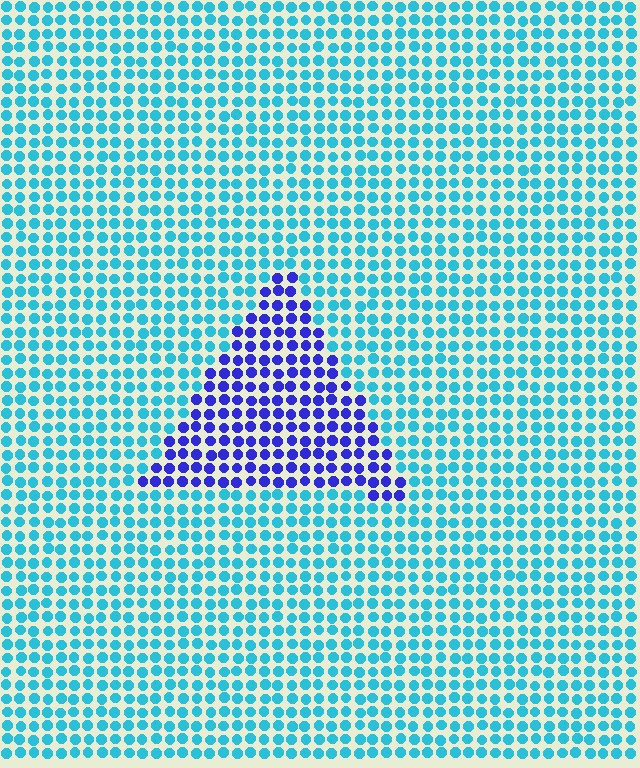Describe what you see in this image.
The image is filled with small cyan elements in a uniform arrangement. A triangle-shaped region is visible where the elements are tinted to a slightly different hue, forming a subtle color boundary.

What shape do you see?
I see a triangle.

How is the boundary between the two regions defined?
The boundary is defined purely by a slight shift in hue (about 54 degrees). Spacing, size, and orientation are identical on both sides.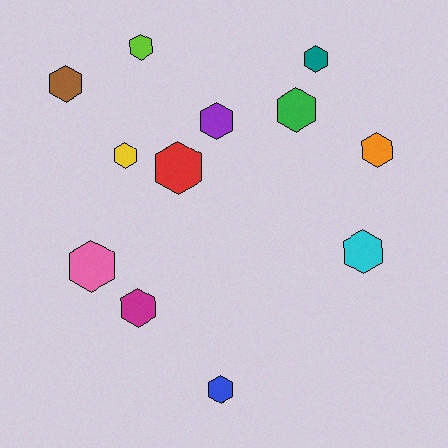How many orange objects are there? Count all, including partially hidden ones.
There is 1 orange object.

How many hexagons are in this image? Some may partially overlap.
There are 12 hexagons.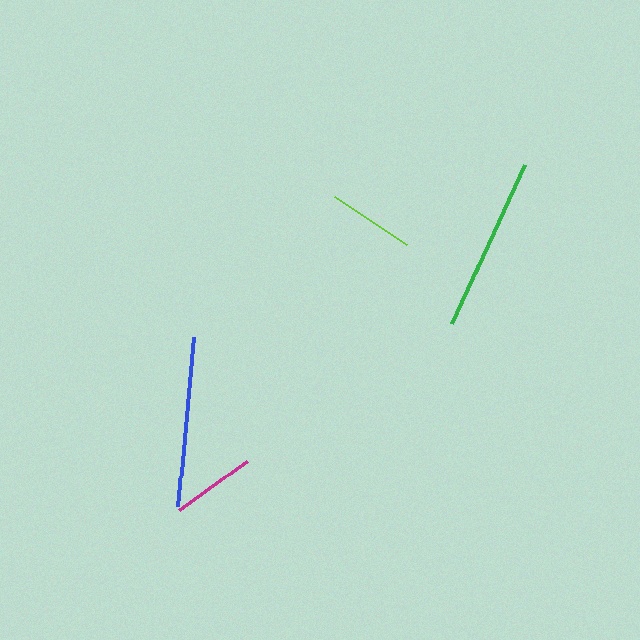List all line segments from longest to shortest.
From longest to shortest: green, blue, lime, magenta.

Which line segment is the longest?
The green line is the longest at approximately 176 pixels.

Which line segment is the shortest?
The magenta line is the shortest at approximately 83 pixels.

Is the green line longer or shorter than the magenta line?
The green line is longer than the magenta line.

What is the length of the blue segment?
The blue segment is approximately 169 pixels long.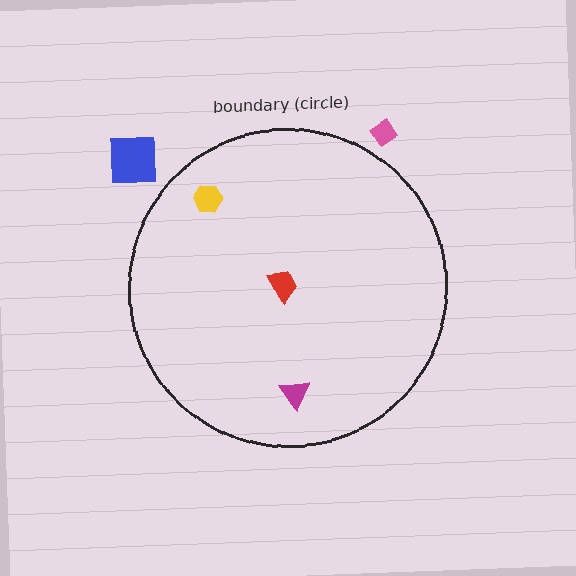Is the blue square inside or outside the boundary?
Outside.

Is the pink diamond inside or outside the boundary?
Outside.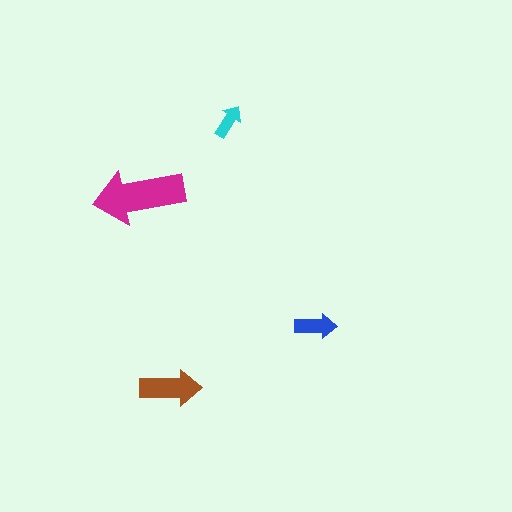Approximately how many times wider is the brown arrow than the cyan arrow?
About 1.5 times wider.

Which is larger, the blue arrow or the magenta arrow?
The magenta one.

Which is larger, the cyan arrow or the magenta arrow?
The magenta one.